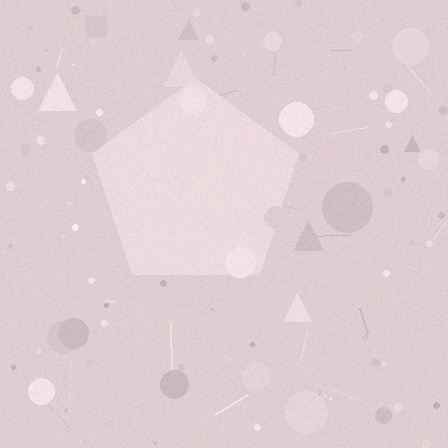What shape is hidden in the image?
A pentagon is hidden in the image.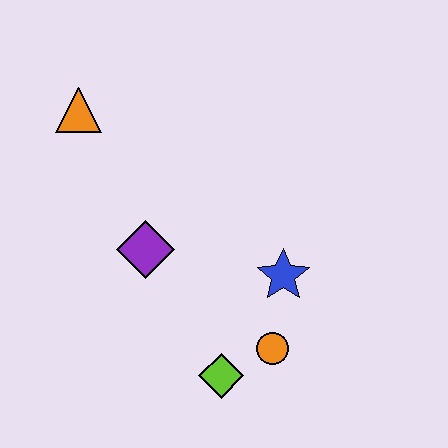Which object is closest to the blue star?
The orange circle is closest to the blue star.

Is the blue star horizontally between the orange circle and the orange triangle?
No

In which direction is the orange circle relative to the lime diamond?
The orange circle is to the right of the lime diamond.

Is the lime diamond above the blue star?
No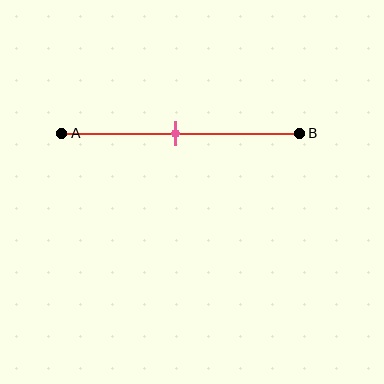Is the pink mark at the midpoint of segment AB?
Yes, the mark is approximately at the midpoint.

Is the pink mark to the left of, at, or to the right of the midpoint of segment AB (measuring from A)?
The pink mark is approximately at the midpoint of segment AB.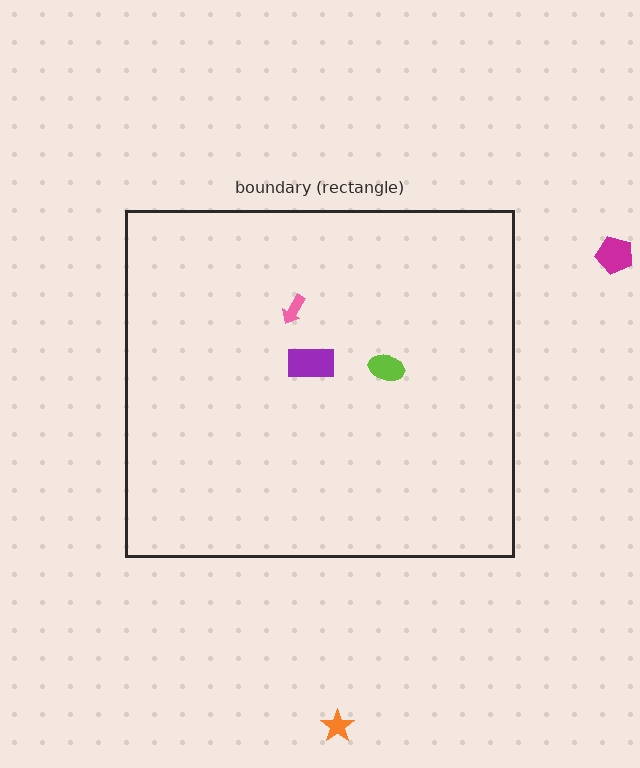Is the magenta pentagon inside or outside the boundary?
Outside.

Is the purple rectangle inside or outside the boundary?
Inside.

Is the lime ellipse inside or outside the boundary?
Inside.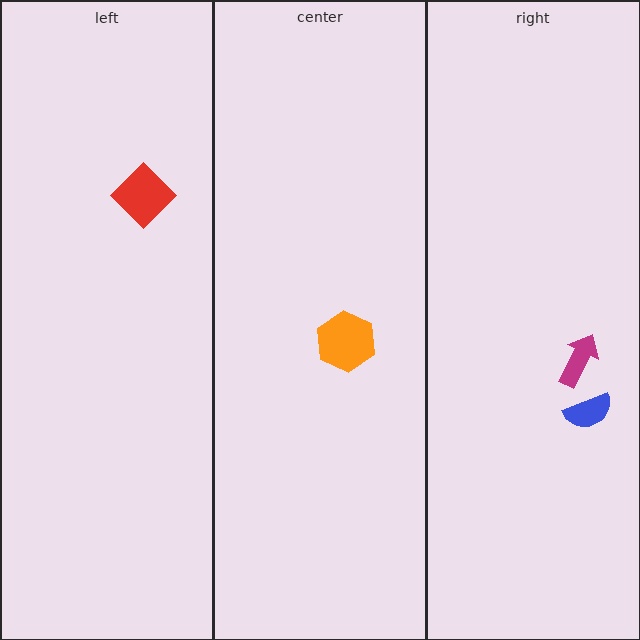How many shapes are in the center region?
1.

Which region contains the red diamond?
The left region.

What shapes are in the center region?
The orange hexagon.